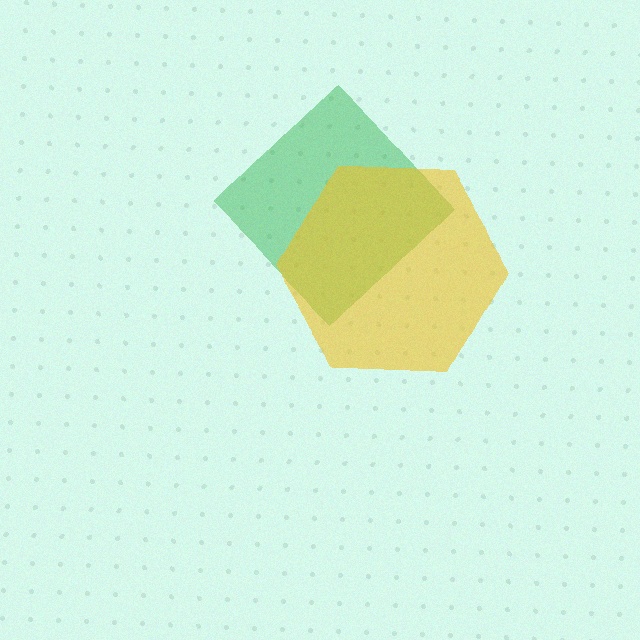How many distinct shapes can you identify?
There are 2 distinct shapes: a green diamond, a yellow hexagon.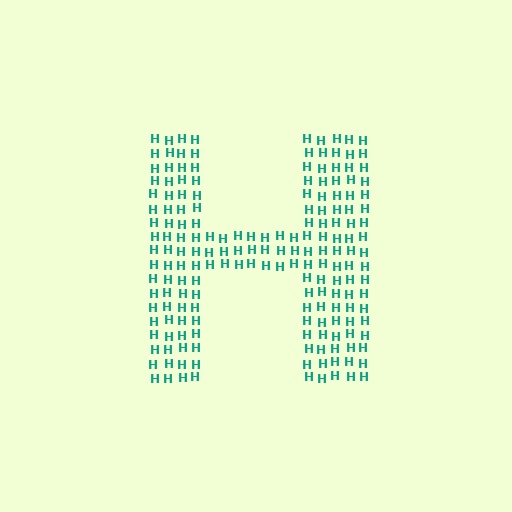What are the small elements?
The small elements are letter H's.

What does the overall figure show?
The overall figure shows the letter H.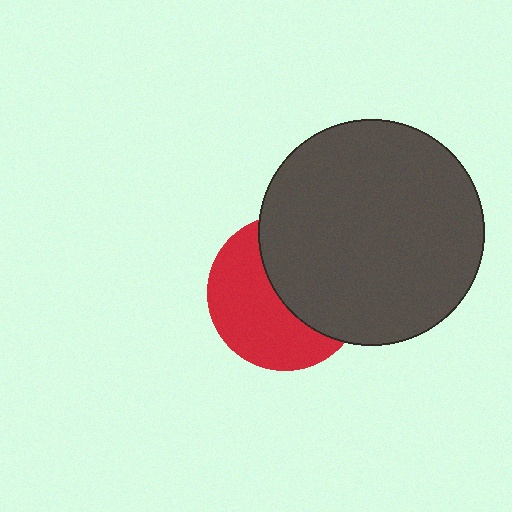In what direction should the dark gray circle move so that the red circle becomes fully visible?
The dark gray circle should move right. That is the shortest direction to clear the overlap and leave the red circle fully visible.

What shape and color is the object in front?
The object in front is a dark gray circle.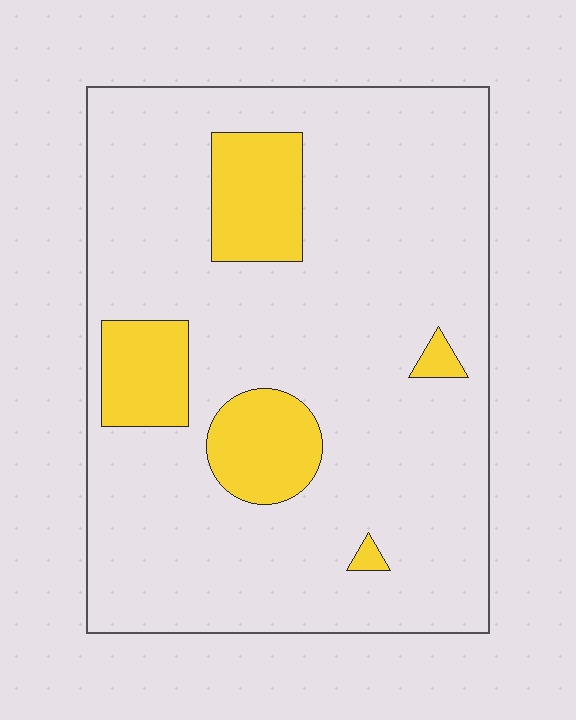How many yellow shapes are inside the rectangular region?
5.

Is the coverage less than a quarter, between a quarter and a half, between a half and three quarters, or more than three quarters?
Less than a quarter.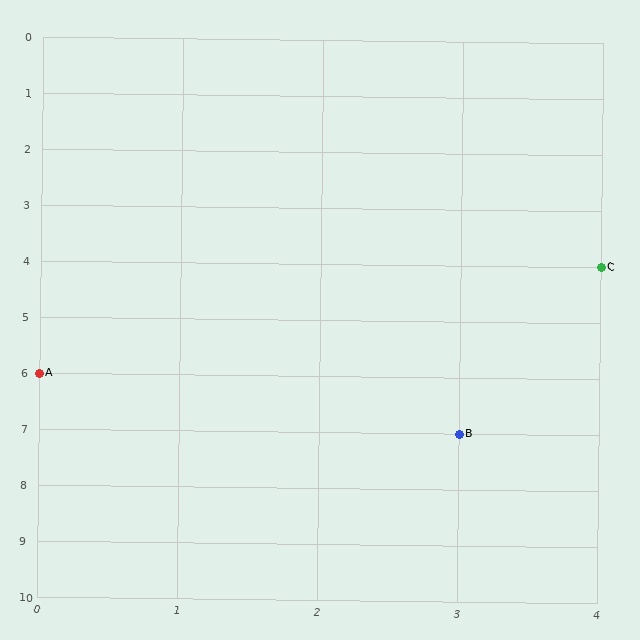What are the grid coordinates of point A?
Point A is at grid coordinates (0, 6).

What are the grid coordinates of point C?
Point C is at grid coordinates (4, 4).